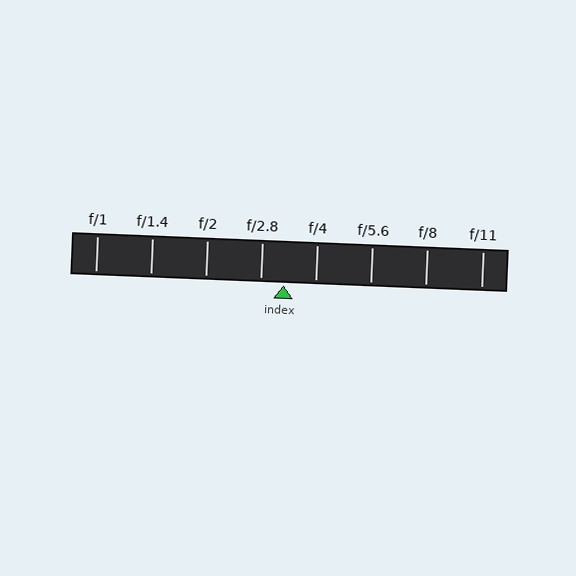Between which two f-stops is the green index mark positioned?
The index mark is between f/2.8 and f/4.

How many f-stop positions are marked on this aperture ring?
There are 8 f-stop positions marked.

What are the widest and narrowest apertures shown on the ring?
The widest aperture shown is f/1 and the narrowest is f/11.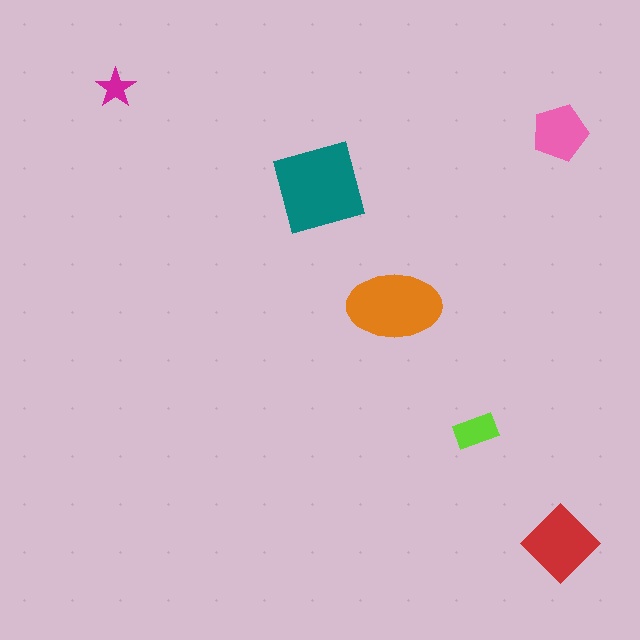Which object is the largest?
The teal square.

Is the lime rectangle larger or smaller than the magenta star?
Larger.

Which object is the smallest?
The magenta star.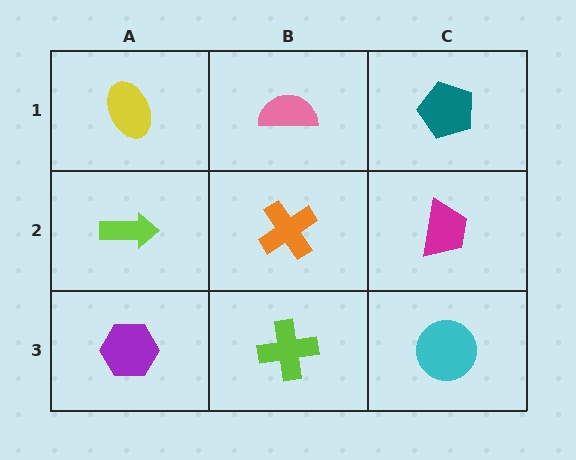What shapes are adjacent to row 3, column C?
A magenta trapezoid (row 2, column C), a lime cross (row 3, column B).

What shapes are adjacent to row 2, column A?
A yellow ellipse (row 1, column A), a purple hexagon (row 3, column A), an orange cross (row 2, column B).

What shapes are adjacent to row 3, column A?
A lime arrow (row 2, column A), a lime cross (row 3, column B).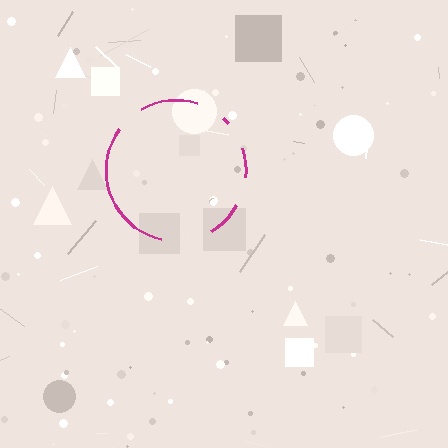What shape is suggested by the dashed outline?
The dashed outline suggests a circle.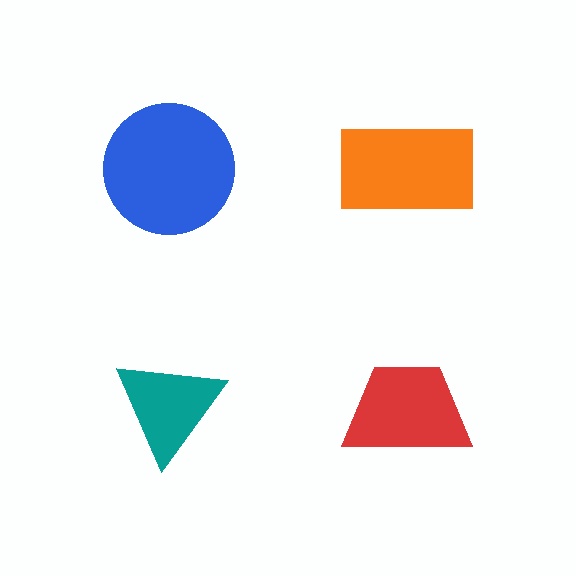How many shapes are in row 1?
2 shapes.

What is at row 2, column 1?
A teal triangle.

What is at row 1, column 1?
A blue circle.